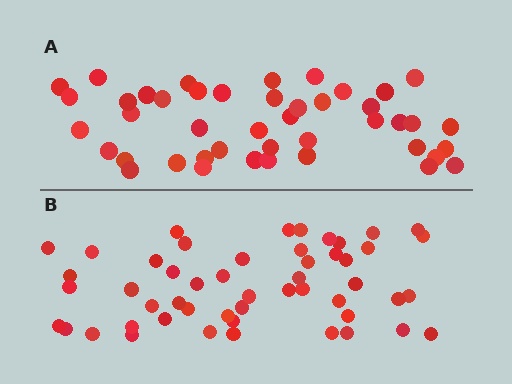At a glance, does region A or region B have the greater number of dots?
Region B (the bottom region) has more dots.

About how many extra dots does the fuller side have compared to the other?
Region B has roughly 8 or so more dots than region A.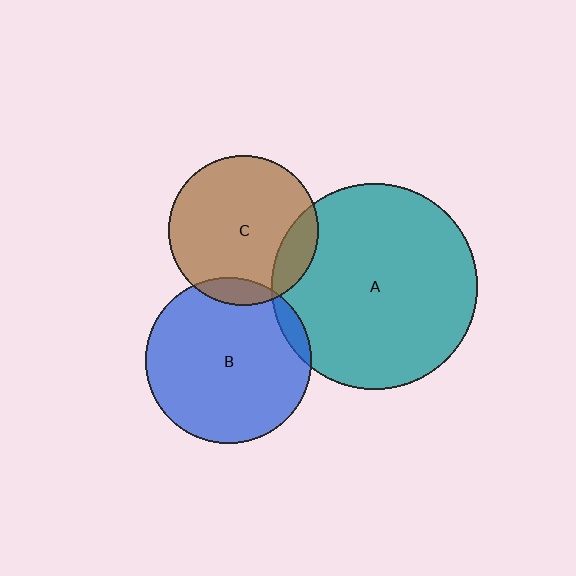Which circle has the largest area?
Circle A (teal).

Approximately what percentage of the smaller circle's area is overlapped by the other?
Approximately 15%.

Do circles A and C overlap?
Yes.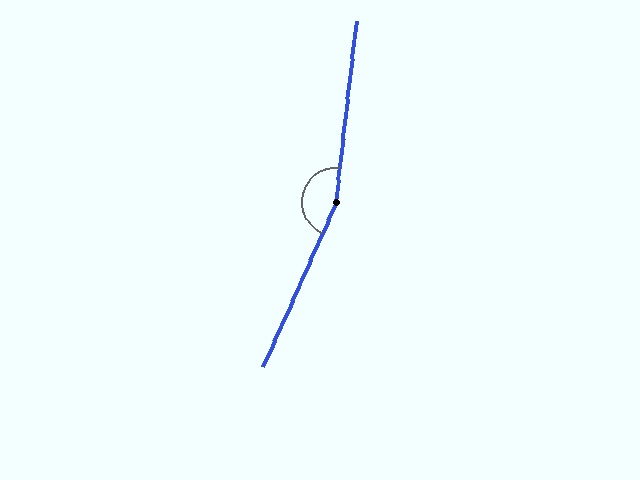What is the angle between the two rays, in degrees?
Approximately 162 degrees.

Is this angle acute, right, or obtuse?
It is obtuse.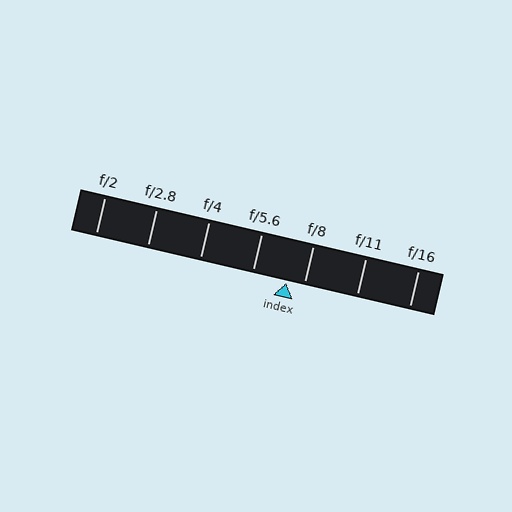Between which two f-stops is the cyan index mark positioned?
The index mark is between f/5.6 and f/8.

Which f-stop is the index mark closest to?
The index mark is closest to f/8.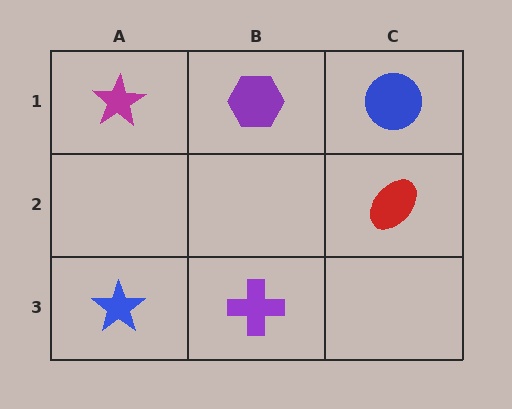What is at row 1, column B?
A purple hexagon.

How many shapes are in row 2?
1 shape.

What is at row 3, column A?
A blue star.